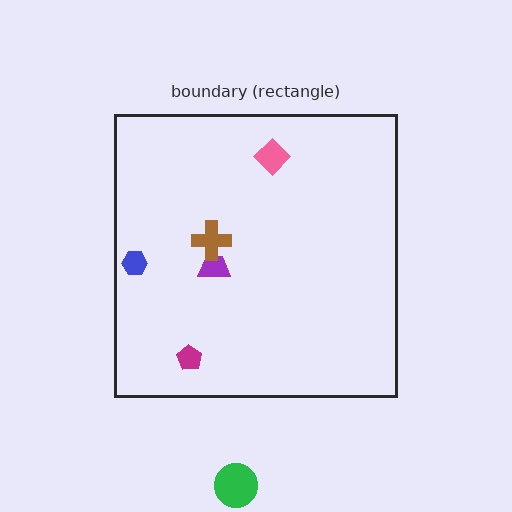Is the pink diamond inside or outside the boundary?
Inside.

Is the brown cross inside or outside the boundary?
Inside.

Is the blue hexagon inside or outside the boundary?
Inside.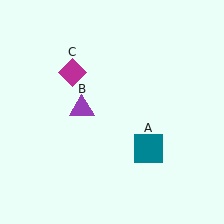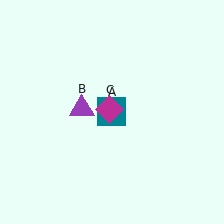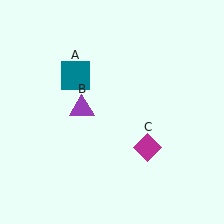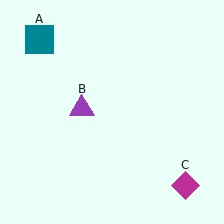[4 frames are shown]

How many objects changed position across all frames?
2 objects changed position: teal square (object A), magenta diamond (object C).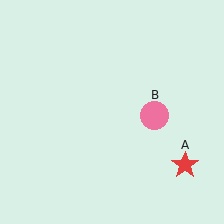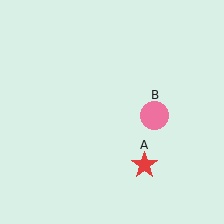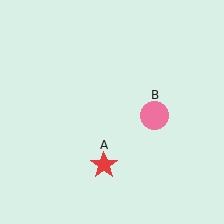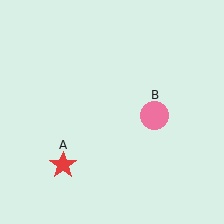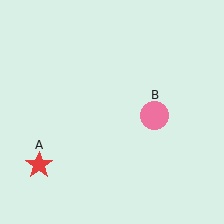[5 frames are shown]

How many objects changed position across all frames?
1 object changed position: red star (object A).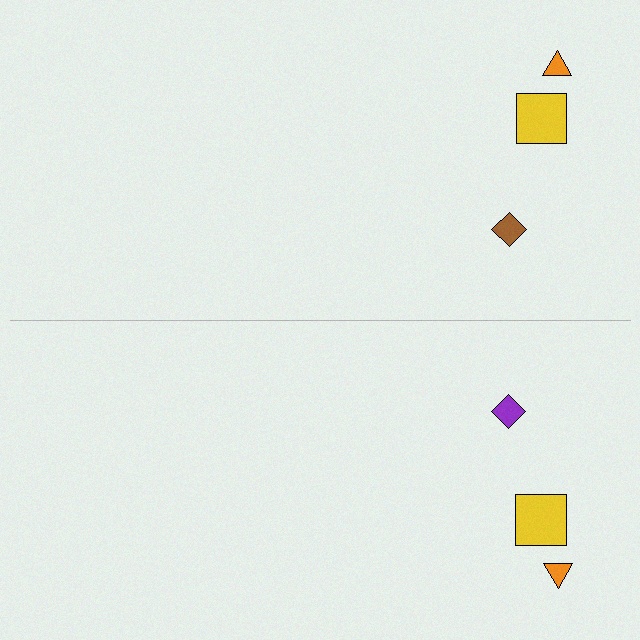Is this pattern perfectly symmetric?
No, the pattern is not perfectly symmetric. The purple diamond on the bottom side breaks the symmetry — its mirror counterpart is brown.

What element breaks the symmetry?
The purple diamond on the bottom side breaks the symmetry — its mirror counterpart is brown.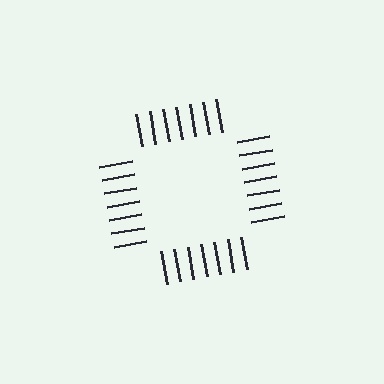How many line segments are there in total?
28 — 7 along each of the 4 edges.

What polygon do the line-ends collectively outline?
An illusory square — the line segments terminate on its edges but no continuous stroke is drawn.